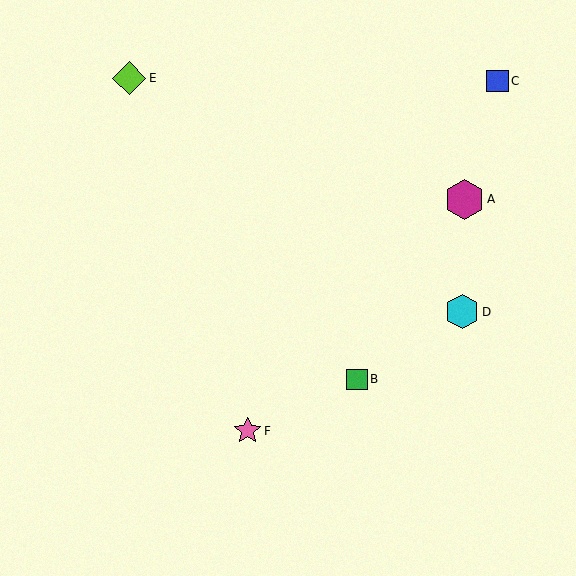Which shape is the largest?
The magenta hexagon (labeled A) is the largest.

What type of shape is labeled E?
Shape E is a lime diamond.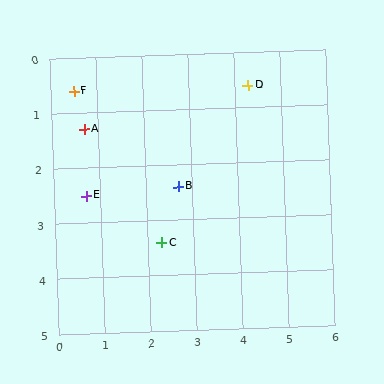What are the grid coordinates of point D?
Point D is at approximately (4.3, 0.6).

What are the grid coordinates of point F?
Point F is at approximately (0.5, 0.6).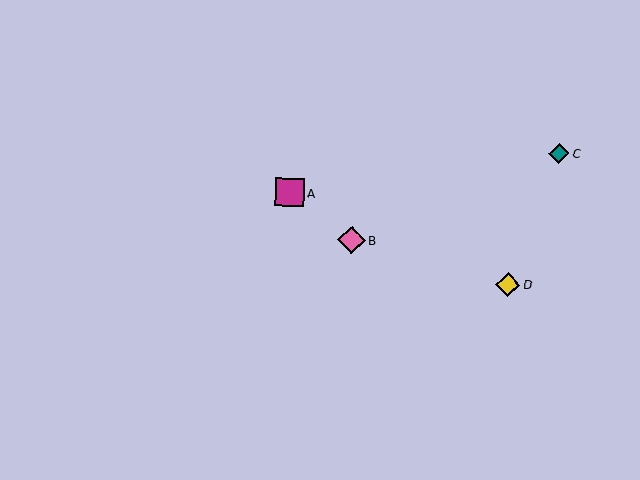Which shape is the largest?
The magenta square (labeled A) is the largest.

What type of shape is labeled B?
Shape B is a pink diamond.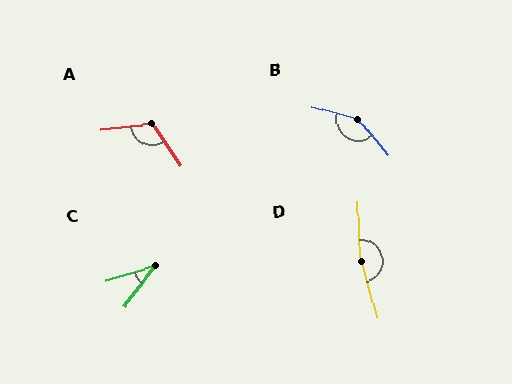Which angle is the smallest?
C, at approximately 36 degrees.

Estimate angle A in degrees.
Approximately 117 degrees.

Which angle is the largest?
D, at approximately 167 degrees.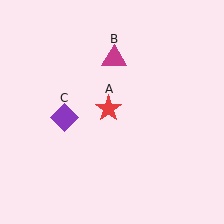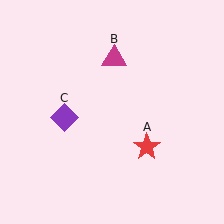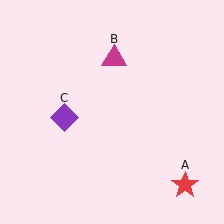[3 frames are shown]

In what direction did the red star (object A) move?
The red star (object A) moved down and to the right.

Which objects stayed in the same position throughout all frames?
Magenta triangle (object B) and purple diamond (object C) remained stationary.